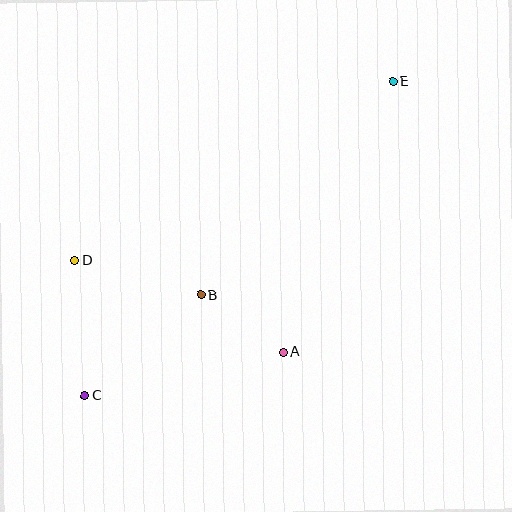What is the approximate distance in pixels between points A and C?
The distance between A and C is approximately 203 pixels.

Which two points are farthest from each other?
Points C and E are farthest from each other.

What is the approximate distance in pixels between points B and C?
The distance between B and C is approximately 153 pixels.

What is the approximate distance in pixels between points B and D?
The distance between B and D is approximately 130 pixels.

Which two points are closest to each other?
Points A and B are closest to each other.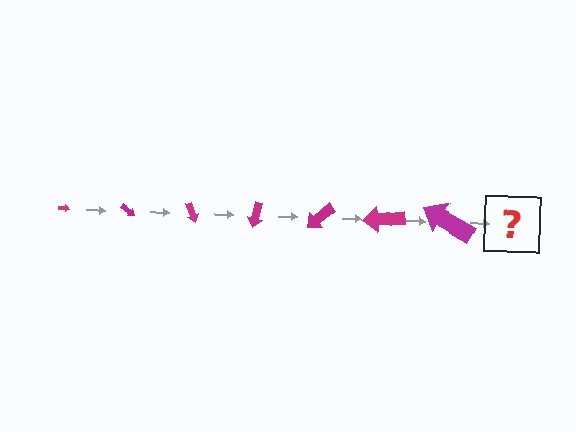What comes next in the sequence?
The next element should be an arrow, larger than the previous one and rotated 245 degrees from the start.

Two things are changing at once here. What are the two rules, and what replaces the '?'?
The two rules are that the arrow grows larger each step and it rotates 35 degrees each step. The '?' should be an arrow, larger than the previous one and rotated 245 degrees from the start.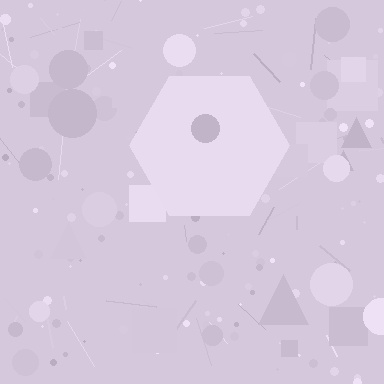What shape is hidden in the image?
A hexagon is hidden in the image.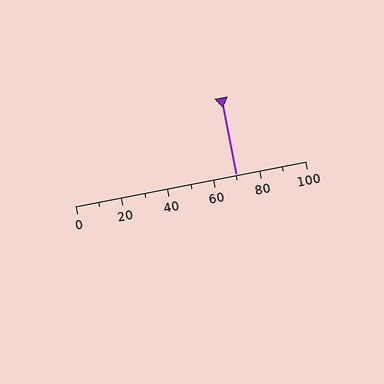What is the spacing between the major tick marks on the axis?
The major ticks are spaced 20 apart.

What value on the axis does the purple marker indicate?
The marker indicates approximately 70.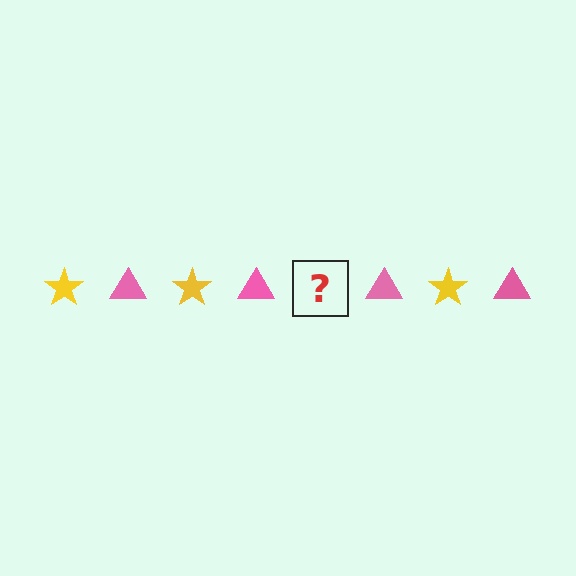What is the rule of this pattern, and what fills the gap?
The rule is that the pattern alternates between yellow star and pink triangle. The gap should be filled with a yellow star.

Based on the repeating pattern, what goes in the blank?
The blank should be a yellow star.